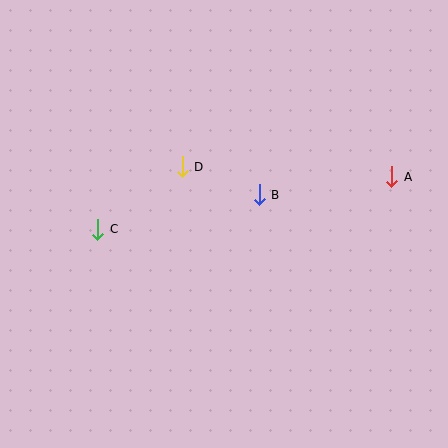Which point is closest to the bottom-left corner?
Point C is closest to the bottom-left corner.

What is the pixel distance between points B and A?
The distance between B and A is 133 pixels.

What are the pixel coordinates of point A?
Point A is at (392, 177).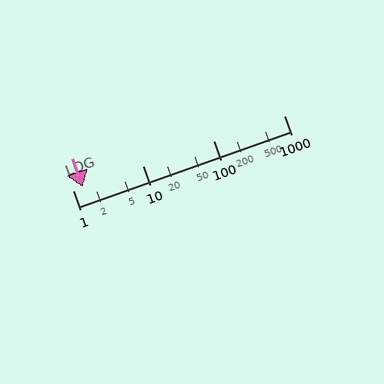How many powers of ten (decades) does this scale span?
The scale spans 3 decades, from 1 to 1000.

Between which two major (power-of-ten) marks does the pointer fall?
The pointer is between 1 and 10.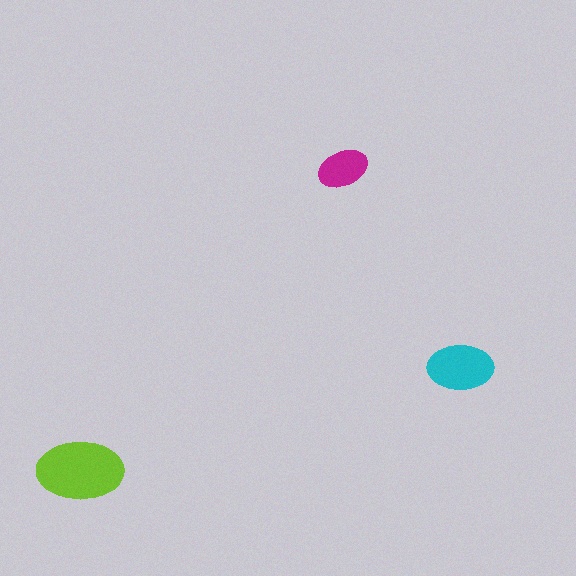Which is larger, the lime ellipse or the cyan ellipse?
The lime one.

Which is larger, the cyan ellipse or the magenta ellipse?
The cyan one.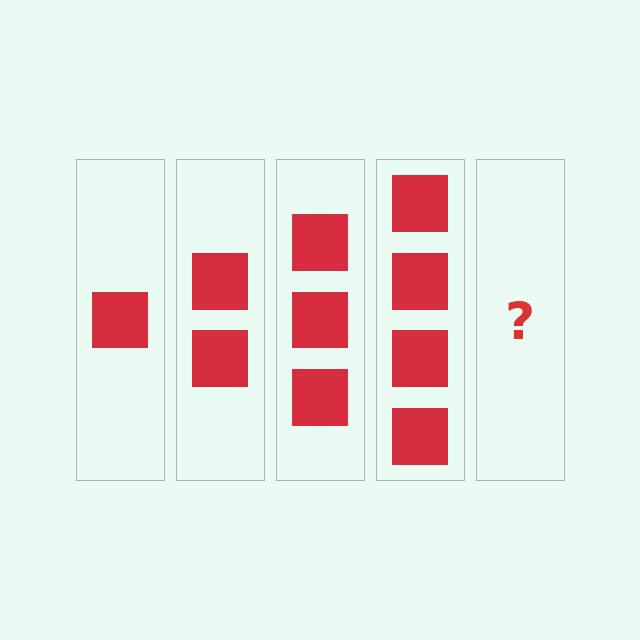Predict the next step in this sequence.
The next step is 5 squares.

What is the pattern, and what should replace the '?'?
The pattern is that each step adds one more square. The '?' should be 5 squares.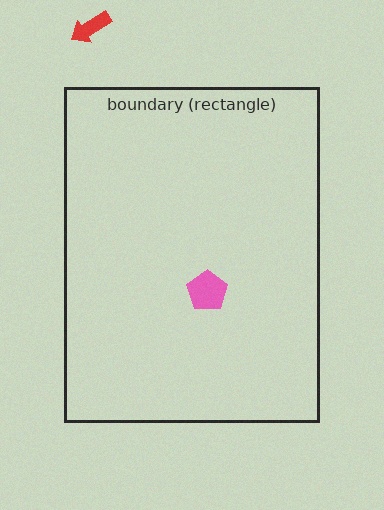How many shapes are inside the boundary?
1 inside, 1 outside.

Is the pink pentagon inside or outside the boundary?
Inside.